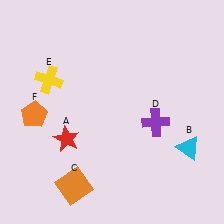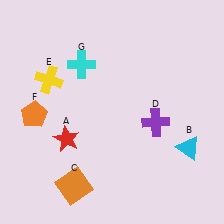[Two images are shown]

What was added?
A cyan cross (G) was added in Image 2.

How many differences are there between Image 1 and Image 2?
There is 1 difference between the two images.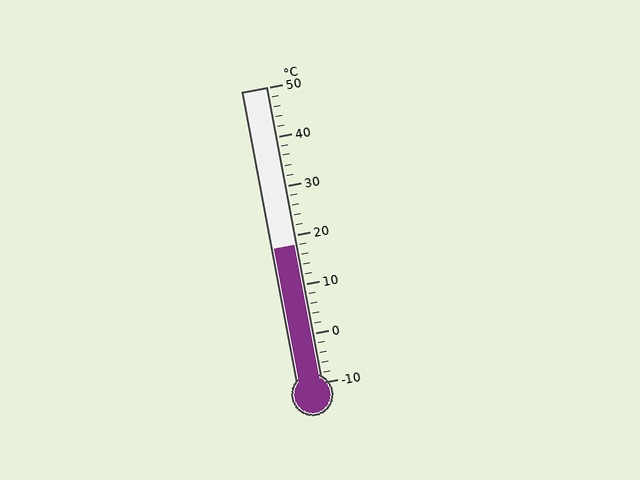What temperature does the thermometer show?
The thermometer shows approximately 18°C.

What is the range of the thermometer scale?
The thermometer scale ranges from -10°C to 50°C.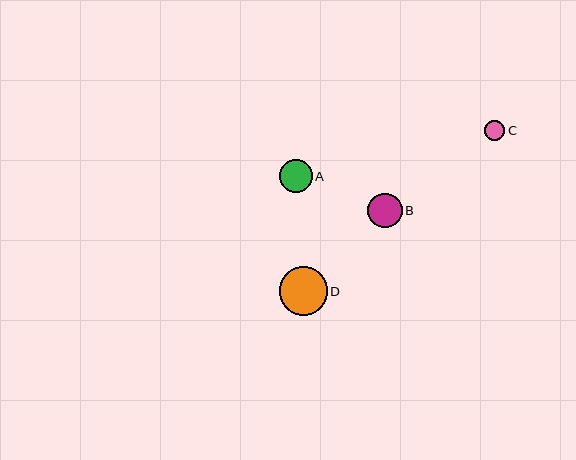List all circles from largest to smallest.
From largest to smallest: D, B, A, C.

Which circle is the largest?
Circle D is the largest with a size of approximately 48 pixels.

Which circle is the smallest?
Circle C is the smallest with a size of approximately 21 pixels.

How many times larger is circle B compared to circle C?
Circle B is approximately 1.7 times the size of circle C.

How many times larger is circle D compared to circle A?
Circle D is approximately 1.5 times the size of circle A.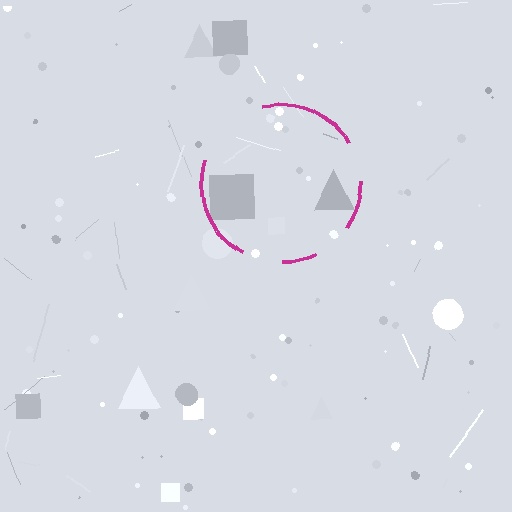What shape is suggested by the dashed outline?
The dashed outline suggests a circle.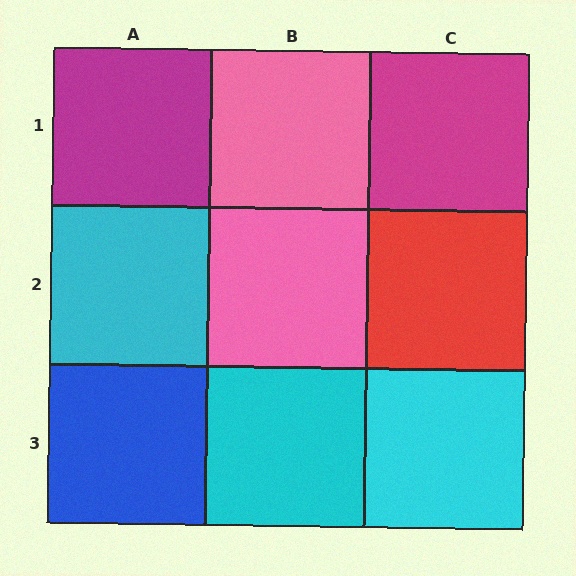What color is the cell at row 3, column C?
Cyan.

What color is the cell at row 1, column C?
Magenta.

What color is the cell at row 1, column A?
Magenta.